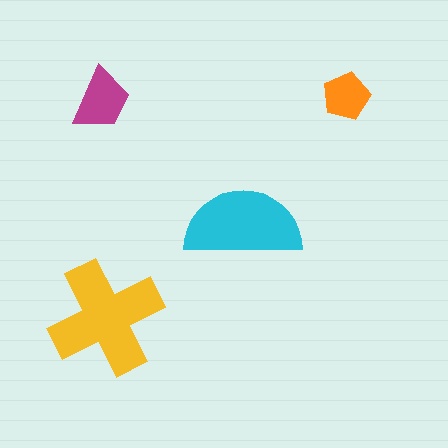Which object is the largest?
The yellow cross.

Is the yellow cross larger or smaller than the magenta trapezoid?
Larger.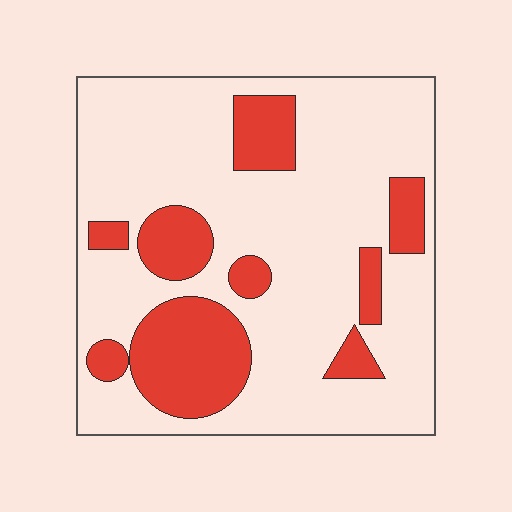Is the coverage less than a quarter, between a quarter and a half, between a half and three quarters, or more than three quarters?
Less than a quarter.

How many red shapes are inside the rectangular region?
9.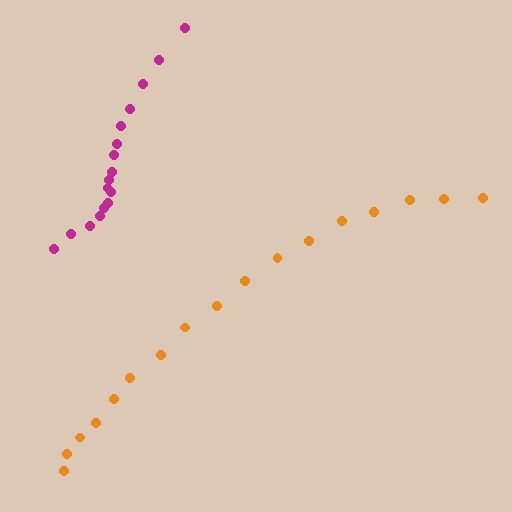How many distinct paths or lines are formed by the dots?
There are 2 distinct paths.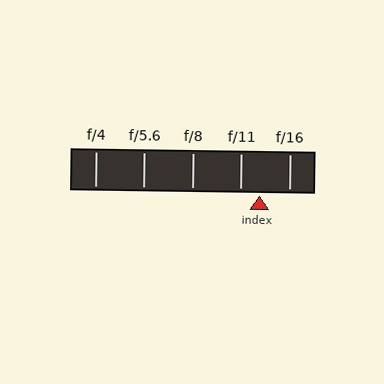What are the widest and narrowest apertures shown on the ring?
The widest aperture shown is f/4 and the narrowest is f/16.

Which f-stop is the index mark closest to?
The index mark is closest to f/11.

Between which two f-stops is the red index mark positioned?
The index mark is between f/11 and f/16.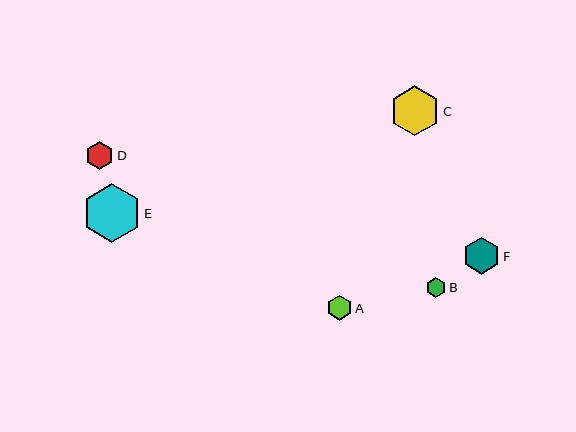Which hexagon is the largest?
Hexagon E is the largest with a size of approximately 58 pixels.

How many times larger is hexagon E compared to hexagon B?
Hexagon E is approximately 2.9 times the size of hexagon B.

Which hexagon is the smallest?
Hexagon B is the smallest with a size of approximately 20 pixels.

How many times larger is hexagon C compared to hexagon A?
Hexagon C is approximately 2.0 times the size of hexagon A.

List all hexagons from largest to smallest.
From largest to smallest: E, C, F, D, A, B.